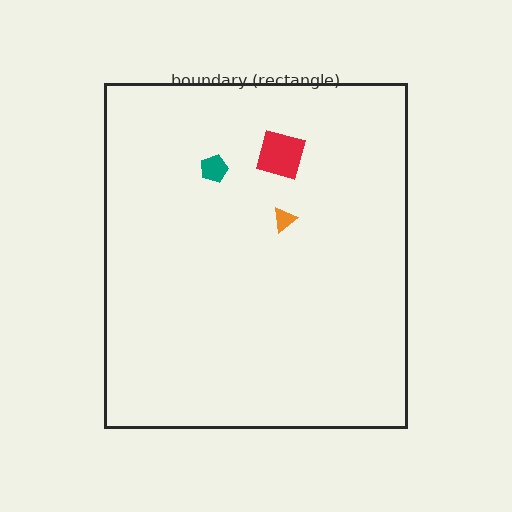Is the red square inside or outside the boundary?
Inside.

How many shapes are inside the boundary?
3 inside, 0 outside.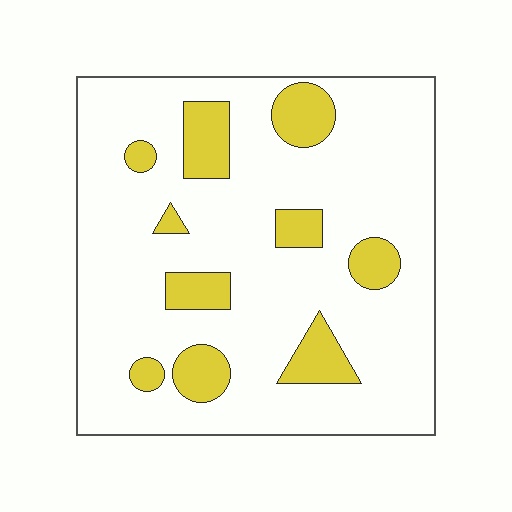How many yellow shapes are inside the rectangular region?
10.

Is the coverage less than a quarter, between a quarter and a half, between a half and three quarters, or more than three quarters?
Less than a quarter.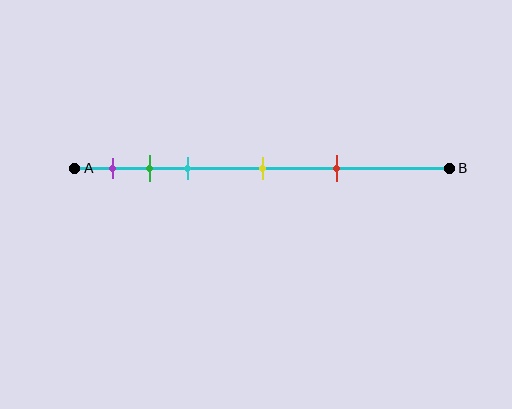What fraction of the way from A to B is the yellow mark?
The yellow mark is approximately 50% (0.5) of the way from A to B.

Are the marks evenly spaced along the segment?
No, the marks are not evenly spaced.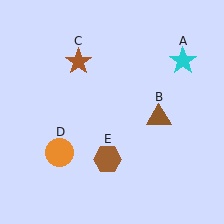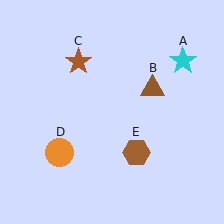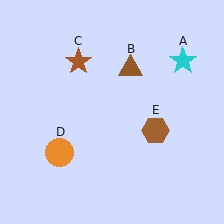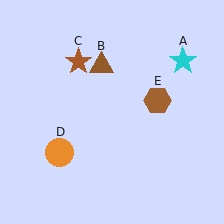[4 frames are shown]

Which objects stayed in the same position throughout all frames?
Cyan star (object A) and brown star (object C) and orange circle (object D) remained stationary.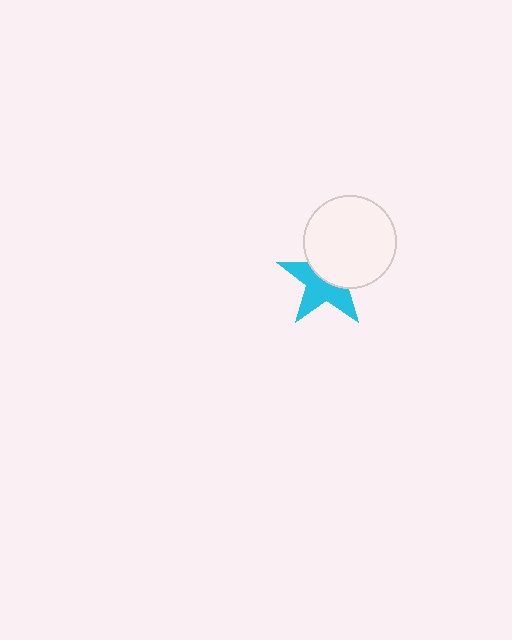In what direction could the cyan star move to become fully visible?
The cyan star could move toward the lower-left. That would shift it out from behind the white circle entirely.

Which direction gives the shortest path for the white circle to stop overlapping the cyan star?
Moving toward the upper-right gives the shortest separation.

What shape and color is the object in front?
The object in front is a white circle.